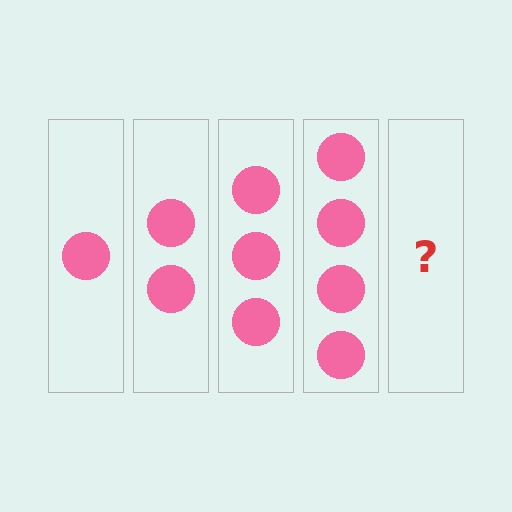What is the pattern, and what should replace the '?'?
The pattern is that each step adds one more circle. The '?' should be 5 circles.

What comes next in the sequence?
The next element should be 5 circles.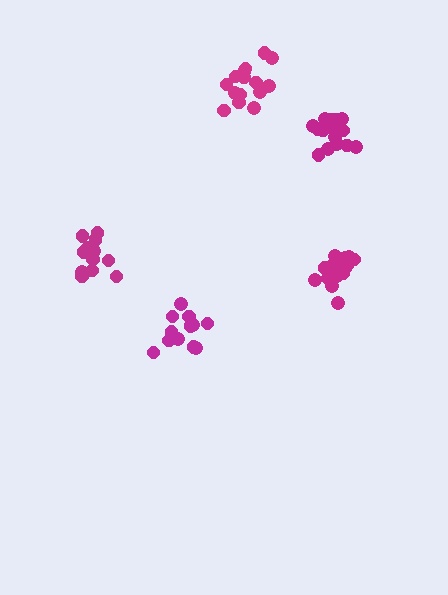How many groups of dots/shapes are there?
There are 5 groups.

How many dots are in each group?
Group 1: 15 dots, Group 2: 18 dots, Group 3: 18 dots, Group 4: 13 dots, Group 5: 13 dots (77 total).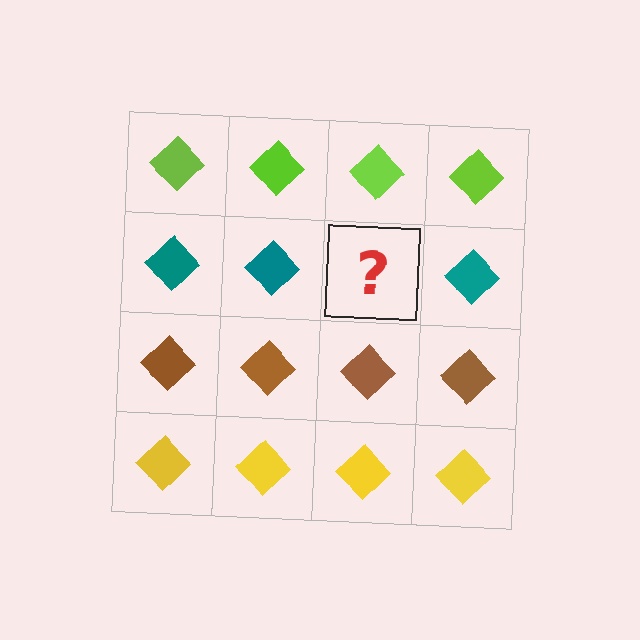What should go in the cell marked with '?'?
The missing cell should contain a teal diamond.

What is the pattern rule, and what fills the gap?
The rule is that each row has a consistent color. The gap should be filled with a teal diamond.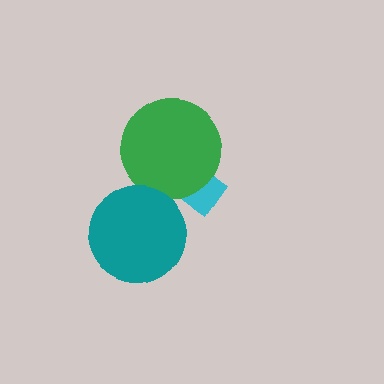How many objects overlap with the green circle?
1 object overlaps with the green circle.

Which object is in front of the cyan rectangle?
The green circle is in front of the cyan rectangle.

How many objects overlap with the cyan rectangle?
1 object overlaps with the cyan rectangle.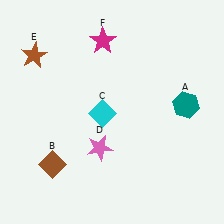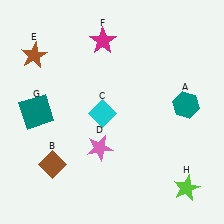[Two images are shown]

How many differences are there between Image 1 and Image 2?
There are 2 differences between the two images.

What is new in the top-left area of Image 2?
A teal square (G) was added in the top-left area of Image 2.